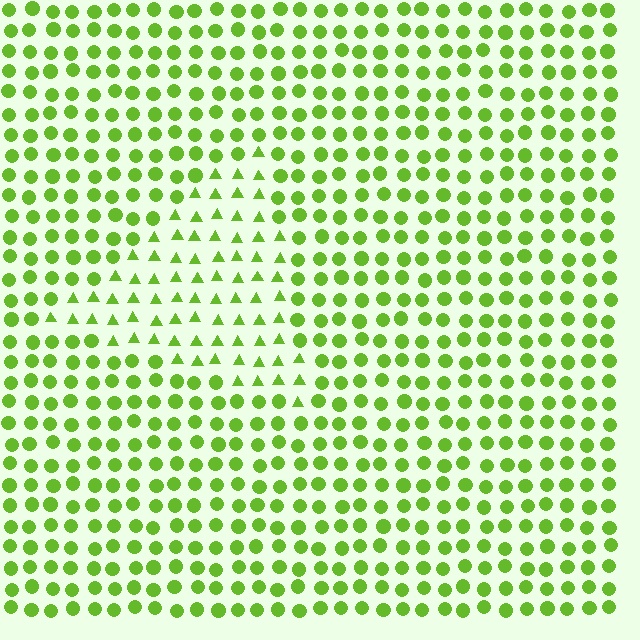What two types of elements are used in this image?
The image uses triangles inside the triangle region and circles outside it.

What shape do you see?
I see a triangle.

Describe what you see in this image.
The image is filled with small lime elements arranged in a uniform grid. A triangle-shaped region contains triangles, while the surrounding area contains circles. The boundary is defined purely by the change in element shape.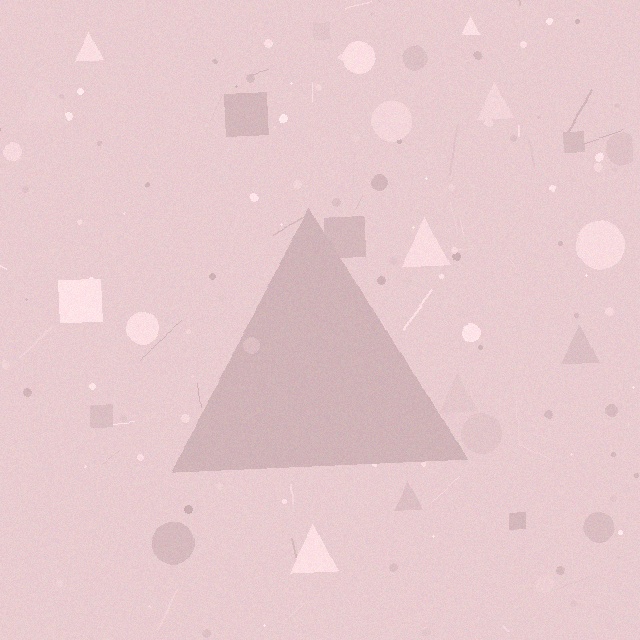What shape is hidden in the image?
A triangle is hidden in the image.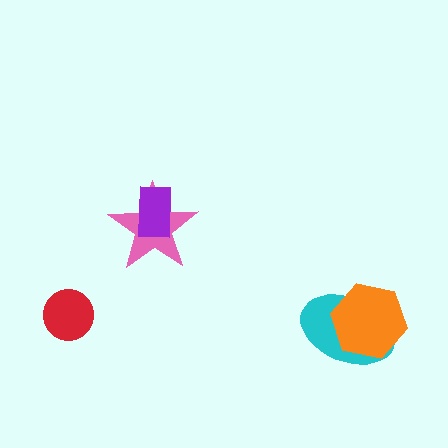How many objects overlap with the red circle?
0 objects overlap with the red circle.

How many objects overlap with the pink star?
1 object overlaps with the pink star.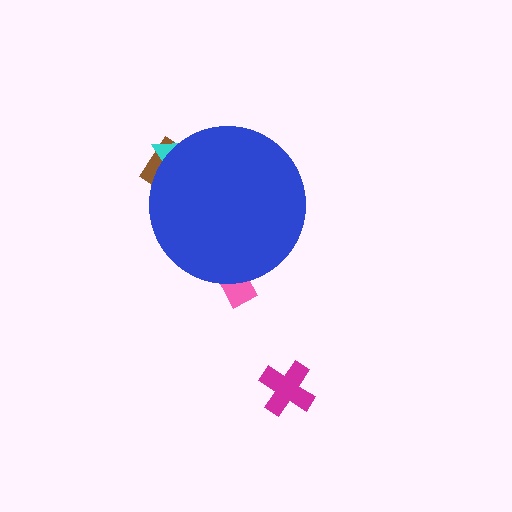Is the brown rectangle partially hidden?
Yes, the brown rectangle is partially hidden behind the blue circle.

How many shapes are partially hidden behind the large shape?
3 shapes are partially hidden.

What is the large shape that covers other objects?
A blue circle.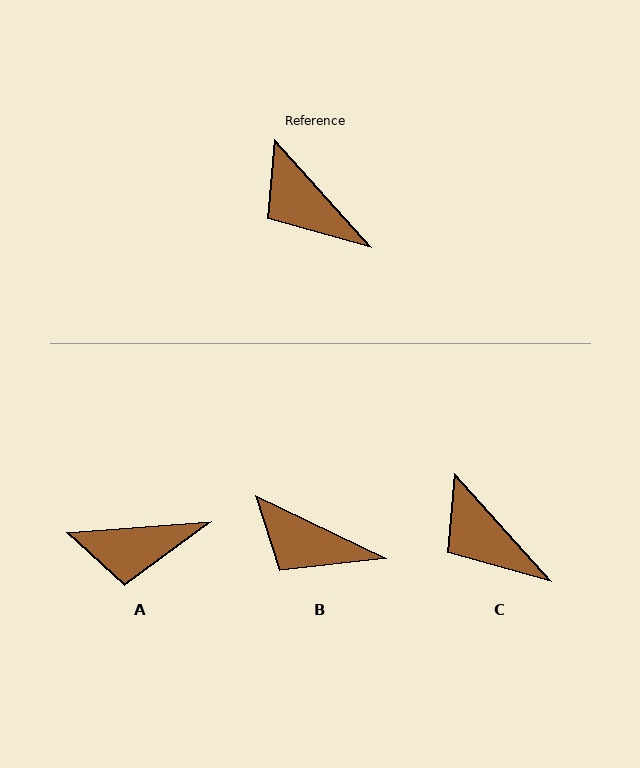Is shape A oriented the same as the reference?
No, it is off by about 52 degrees.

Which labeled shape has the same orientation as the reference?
C.